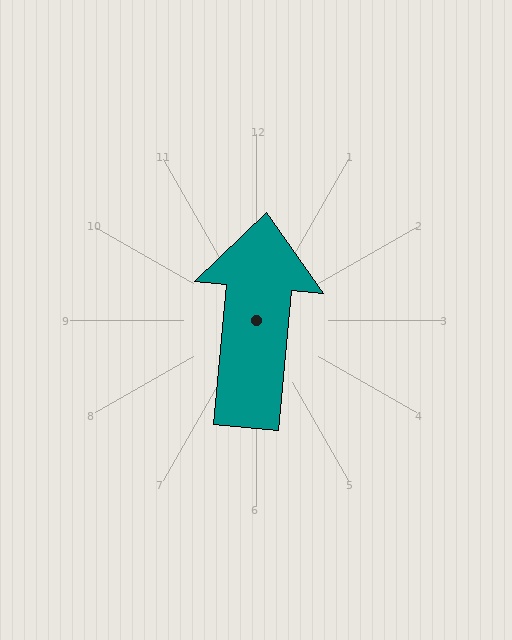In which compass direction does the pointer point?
North.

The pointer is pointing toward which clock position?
Roughly 12 o'clock.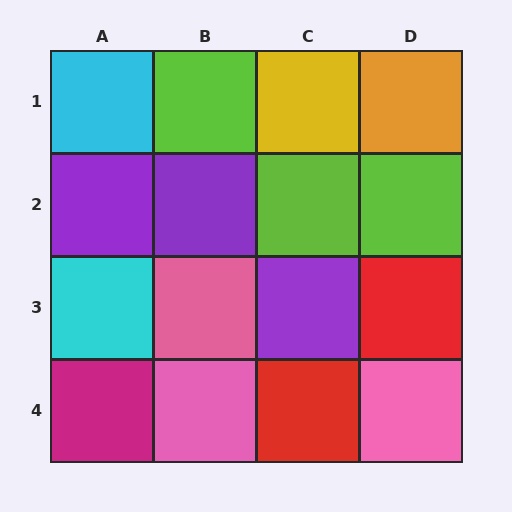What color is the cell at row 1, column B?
Lime.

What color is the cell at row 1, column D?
Orange.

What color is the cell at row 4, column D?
Pink.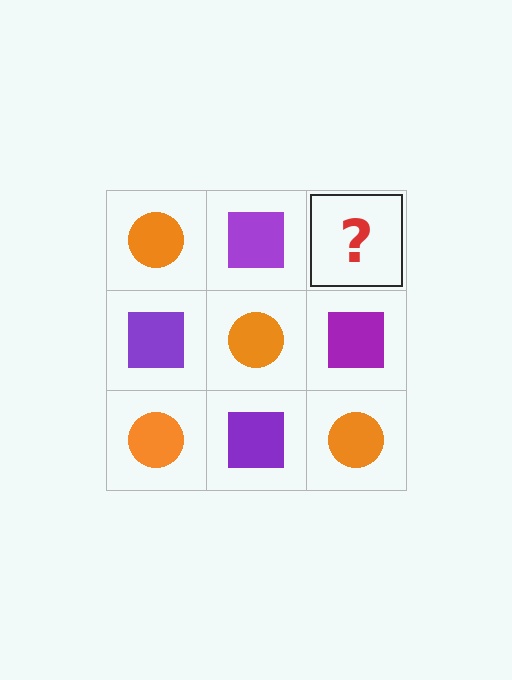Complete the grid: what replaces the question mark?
The question mark should be replaced with an orange circle.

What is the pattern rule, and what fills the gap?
The rule is that it alternates orange circle and purple square in a checkerboard pattern. The gap should be filled with an orange circle.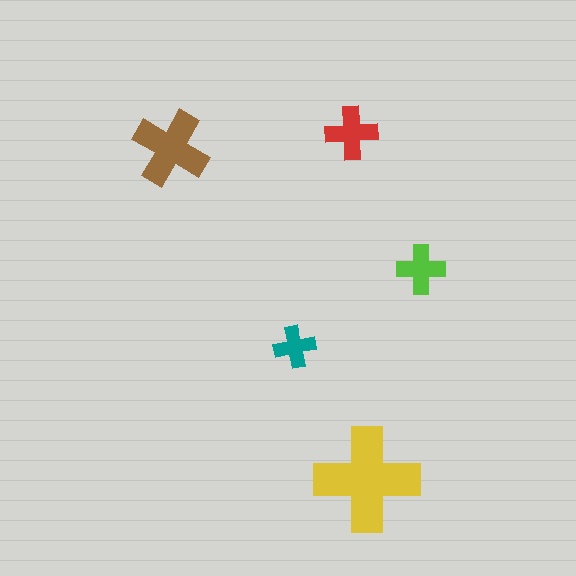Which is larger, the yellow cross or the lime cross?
The yellow one.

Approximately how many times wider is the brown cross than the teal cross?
About 2 times wider.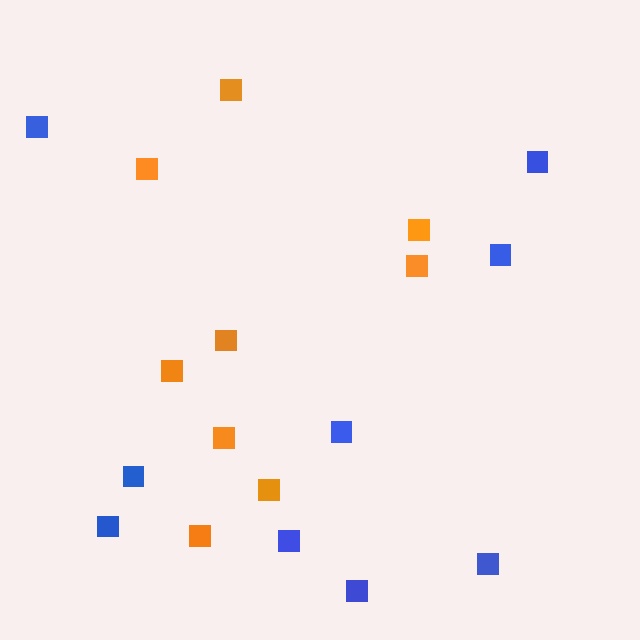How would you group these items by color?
There are 2 groups: one group of blue squares (9) and one group of orange squares (9).